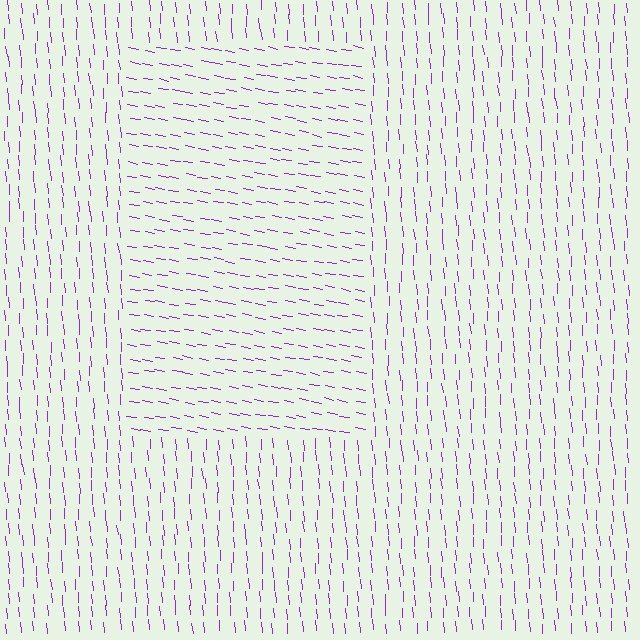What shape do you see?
I see a rectangle.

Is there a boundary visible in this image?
Yes, there is a texture boundary formed by a change in line orientation.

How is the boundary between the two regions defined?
The boundary is defined purely by a change in line orientation (approximately 75 degrees difference). All lines are the same color and thickness.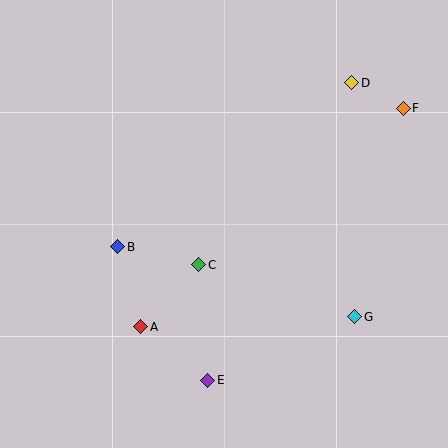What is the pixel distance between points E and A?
The distance between E and A is 85 pixels.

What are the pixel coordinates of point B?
Point B is at (118, 247).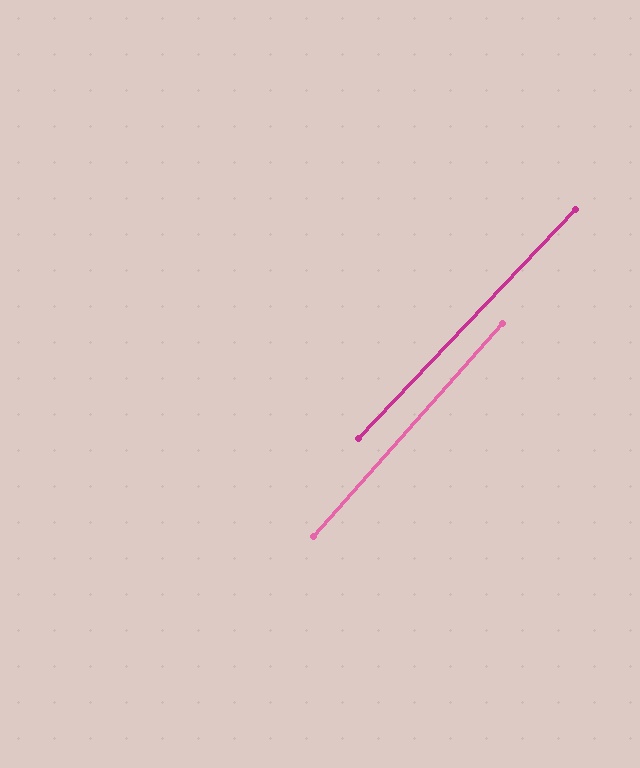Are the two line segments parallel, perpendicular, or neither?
Parallel — their directions differ by only 1.9°.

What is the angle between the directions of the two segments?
Approximately 2 degrees.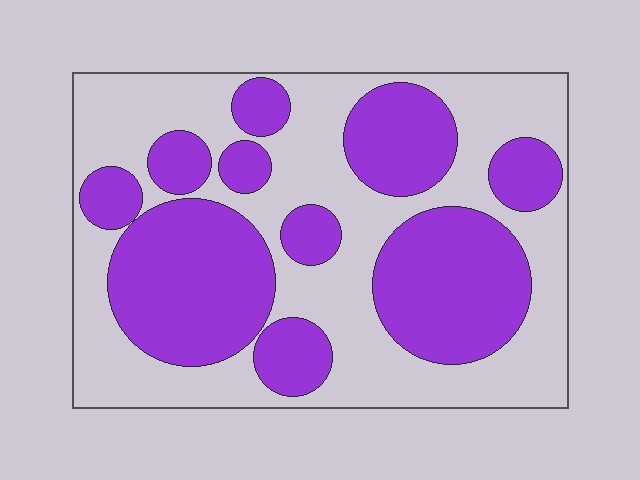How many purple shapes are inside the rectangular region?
10.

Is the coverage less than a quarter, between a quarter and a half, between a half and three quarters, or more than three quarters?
Between a quarter and a half.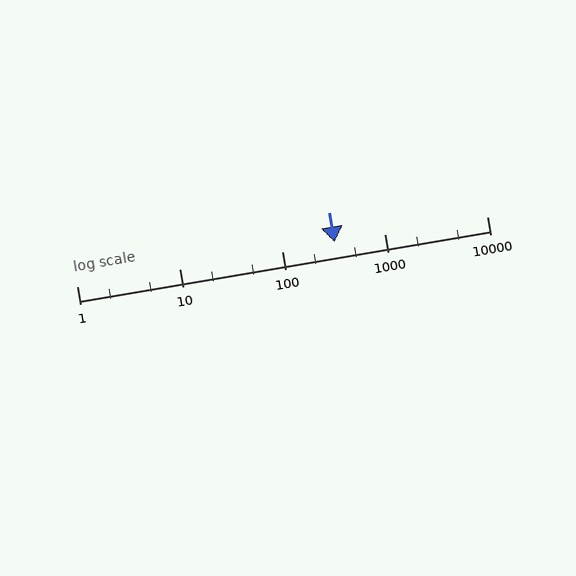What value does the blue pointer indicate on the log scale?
The pointer indicates approximately 330.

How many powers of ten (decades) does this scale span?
The scale spans 4 decades, from 1 to 10000.